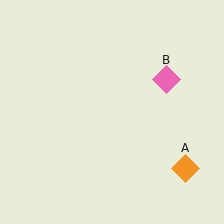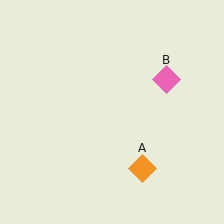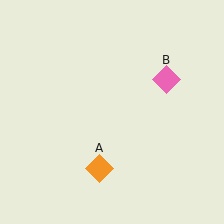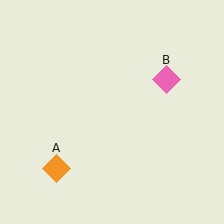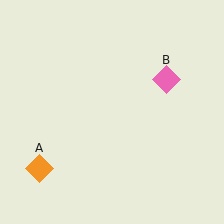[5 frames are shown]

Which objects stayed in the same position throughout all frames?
Pink diamond (object B) remained stationary.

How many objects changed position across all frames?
1 object changed position: orange diamond (object A).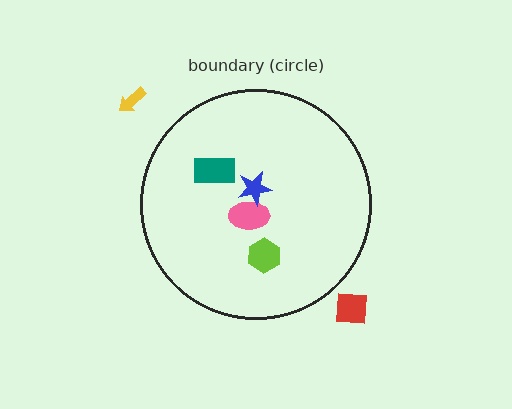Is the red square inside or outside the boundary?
Outside.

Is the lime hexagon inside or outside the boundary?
Inside.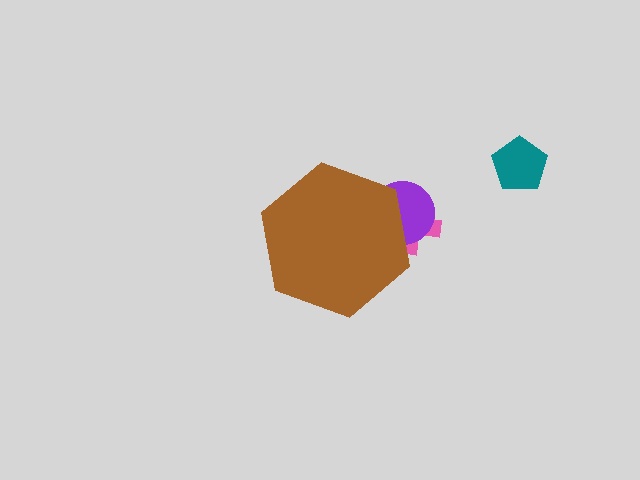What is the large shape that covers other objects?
A brown hexagon.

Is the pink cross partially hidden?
Yes, the pink cross is partially hidden behind the brown hexagon.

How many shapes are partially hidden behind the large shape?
2 shapes are partially hidden.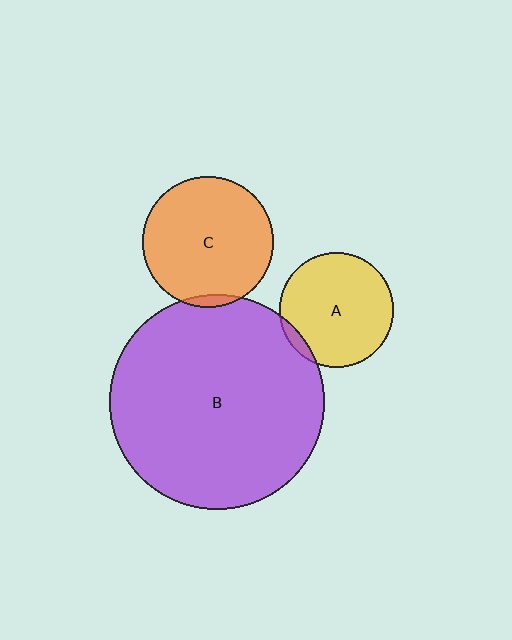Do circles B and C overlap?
Yes.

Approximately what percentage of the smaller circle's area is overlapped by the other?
Approximately 5%.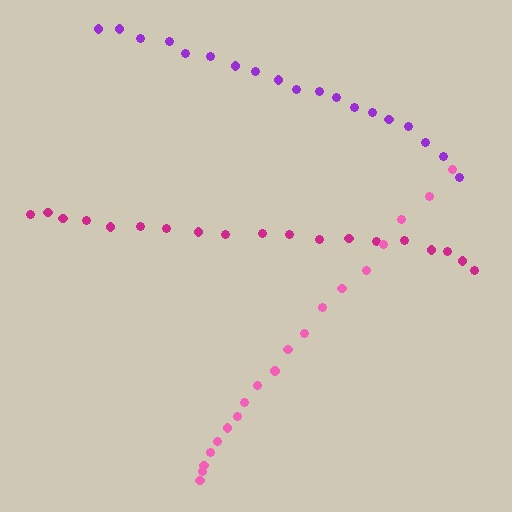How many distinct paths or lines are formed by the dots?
There are 3 distinct paths.